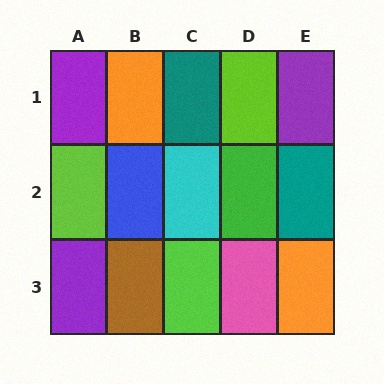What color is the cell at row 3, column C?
Lime.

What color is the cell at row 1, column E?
Purple.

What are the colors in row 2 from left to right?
Lime, blue, cyan, green, teal.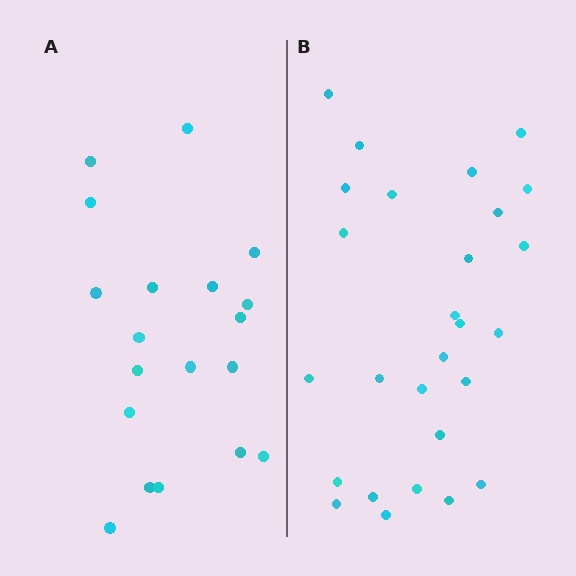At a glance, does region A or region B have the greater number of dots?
Region B (the right region) has more dots.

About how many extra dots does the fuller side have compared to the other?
Region B has roughly 8 or so more dots than region A.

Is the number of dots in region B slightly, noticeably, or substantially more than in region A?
Region B has noticeably more, but not dramatically so. The ratio is roughly 1.4 to 1.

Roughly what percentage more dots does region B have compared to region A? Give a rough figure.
About 40% more.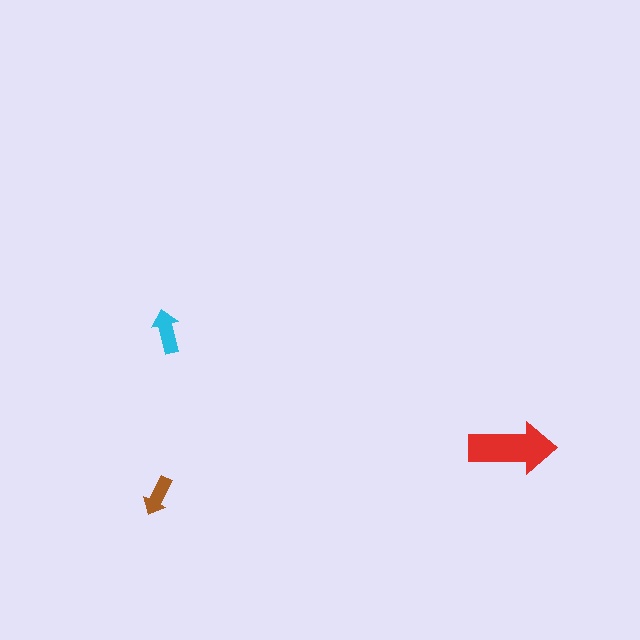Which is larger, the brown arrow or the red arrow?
The red one.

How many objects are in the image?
There are 3 objects in the image.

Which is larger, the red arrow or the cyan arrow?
The red one.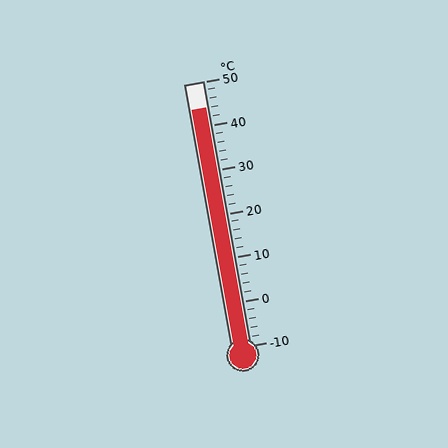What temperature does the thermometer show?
The thermometer shows approximately 44°C.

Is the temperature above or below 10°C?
The temperature is above 10°C.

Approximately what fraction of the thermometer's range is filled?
The thermometer is filled to approximately 90% of its range.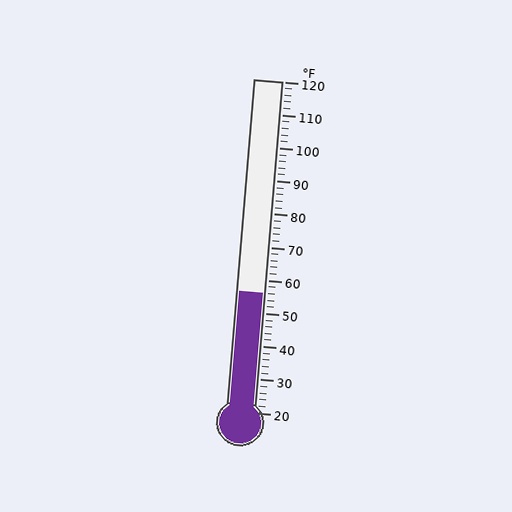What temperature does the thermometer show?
The thermometer shows approximately 56°F.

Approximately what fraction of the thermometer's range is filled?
The thermometer is filled to approximately 35% of its range.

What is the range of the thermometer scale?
The thermometer scale ranges from 20°F to 120°F.